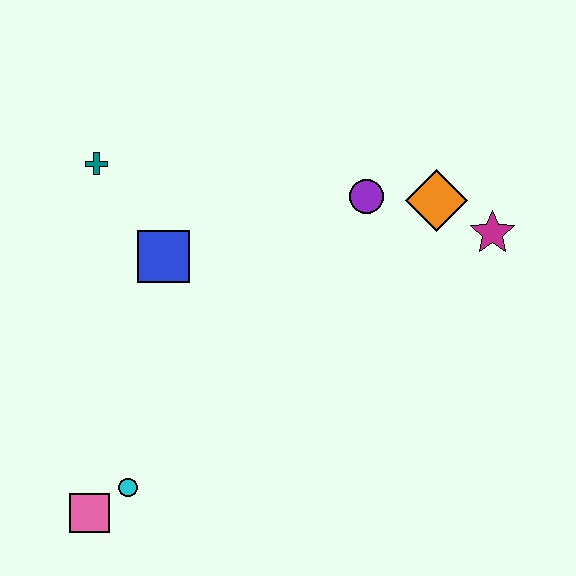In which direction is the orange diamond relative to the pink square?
The orange diamond is to the right of the pink square.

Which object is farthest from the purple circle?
The pink square is farthest from the purple circle.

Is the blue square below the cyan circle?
No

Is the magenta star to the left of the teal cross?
No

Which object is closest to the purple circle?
The orange diamond is closest to the purple circle.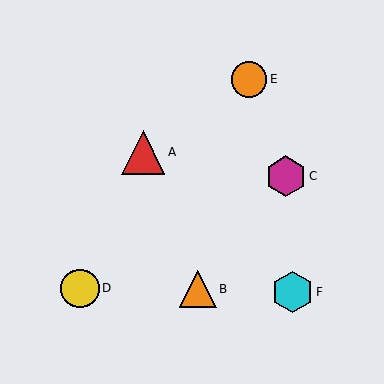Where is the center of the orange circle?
The center of the orange circle is at (249, 79).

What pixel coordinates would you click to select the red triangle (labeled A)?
Click at (143, 152) to select the red triangle A.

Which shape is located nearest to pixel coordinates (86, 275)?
The yellow circle (labeled D) at (80, 288) is nearest to that location.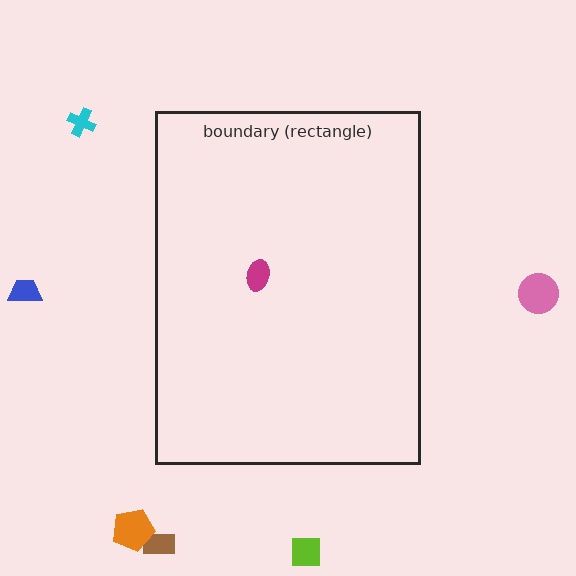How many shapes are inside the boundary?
1 inside, 6 outside.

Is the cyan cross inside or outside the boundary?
Outside.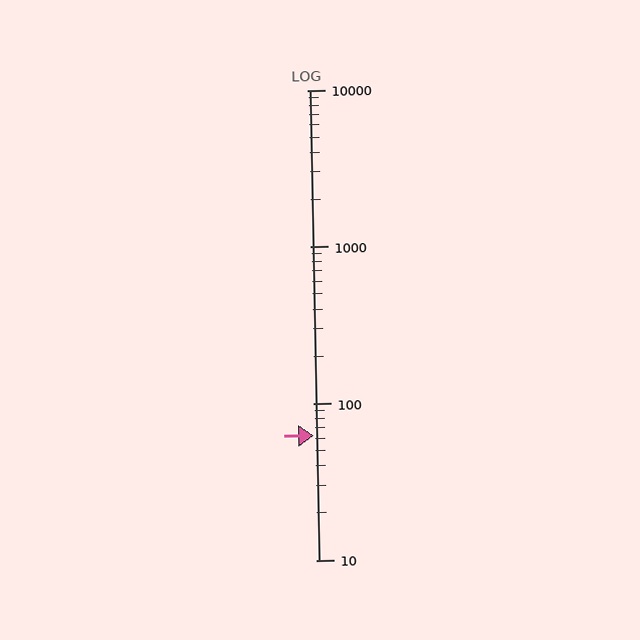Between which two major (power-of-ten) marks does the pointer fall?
The pointer is between 10 and 100.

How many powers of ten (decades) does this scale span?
The scale spans 3 decades, from 10 to 10000.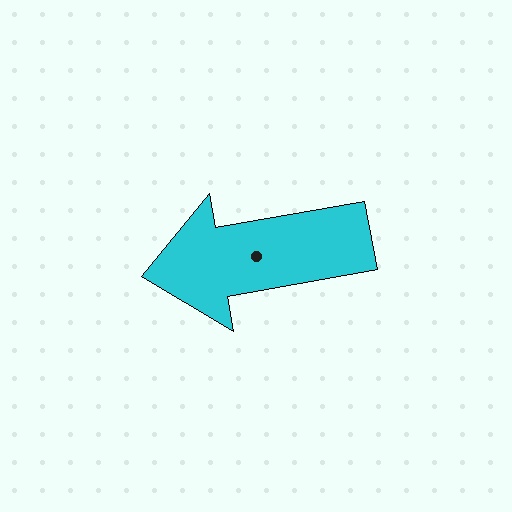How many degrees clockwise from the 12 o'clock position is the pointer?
Approximately 260 degrees.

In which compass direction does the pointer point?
West.